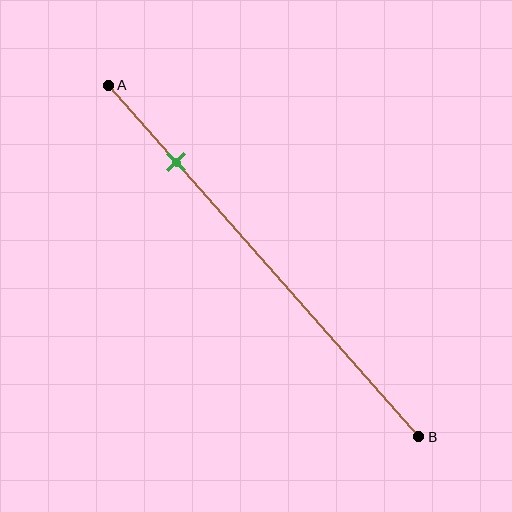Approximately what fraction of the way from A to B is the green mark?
The green mark is approximately 20% of the way from A to B.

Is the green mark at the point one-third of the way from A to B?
No, the mark is at about 20% from A, not at the 33% one-third point.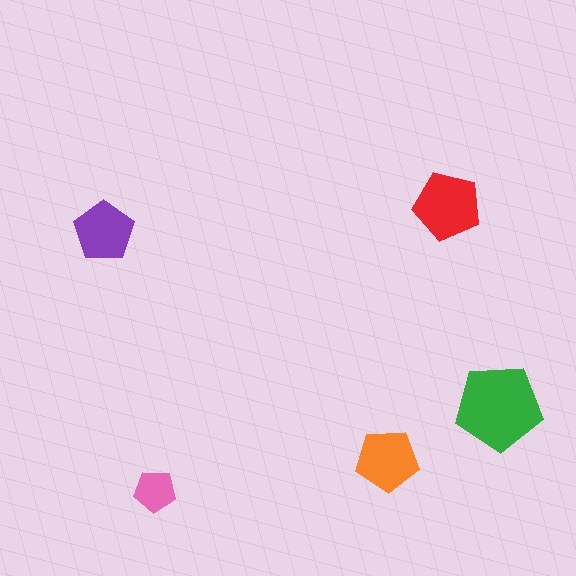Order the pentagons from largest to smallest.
the green one, the red one, the orange one, the purple one, the pink one.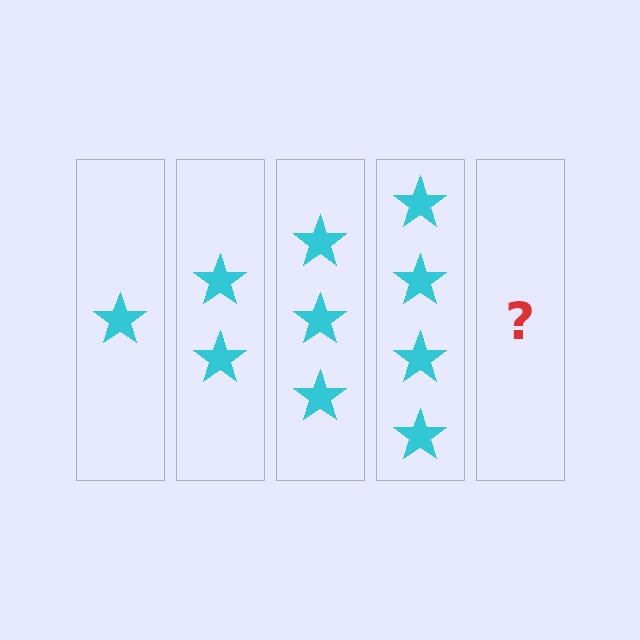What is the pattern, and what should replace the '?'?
The pattern is that each step adds one more star. The '?' should be 5 stars.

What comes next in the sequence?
The next element should be 5 stars.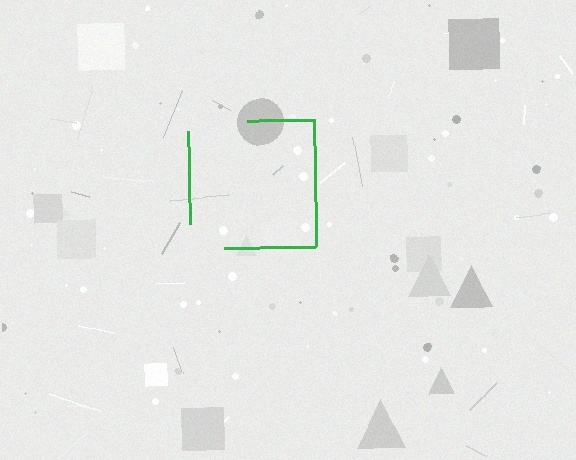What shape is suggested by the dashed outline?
The dashed outline suggests a square.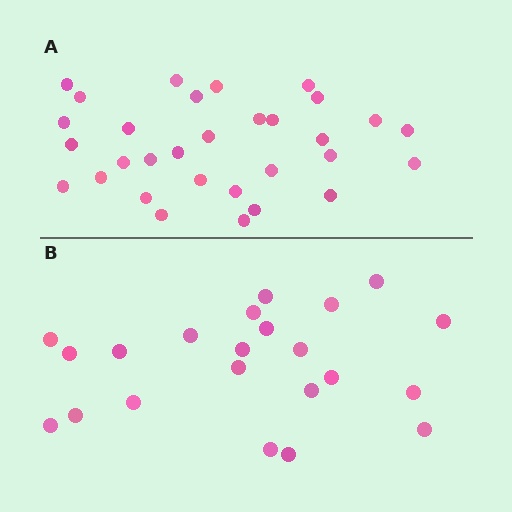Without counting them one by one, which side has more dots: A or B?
Region A (the top region) has more dots.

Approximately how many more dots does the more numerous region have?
Region A has roughly 8 or so more dots than region B.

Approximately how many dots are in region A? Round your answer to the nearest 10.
About 30 dots. (The exact count is 31, which rounds to 30.)